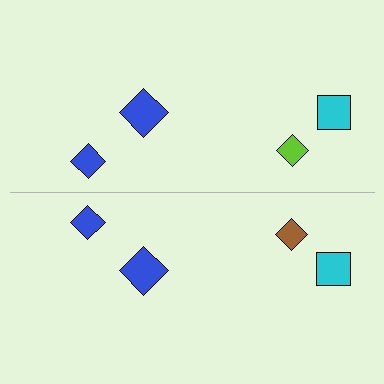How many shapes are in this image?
There are 8 shapes in this image.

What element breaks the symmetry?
The brown diamond on the bottom side breaks the symmetry — its mirror counterpart is lime.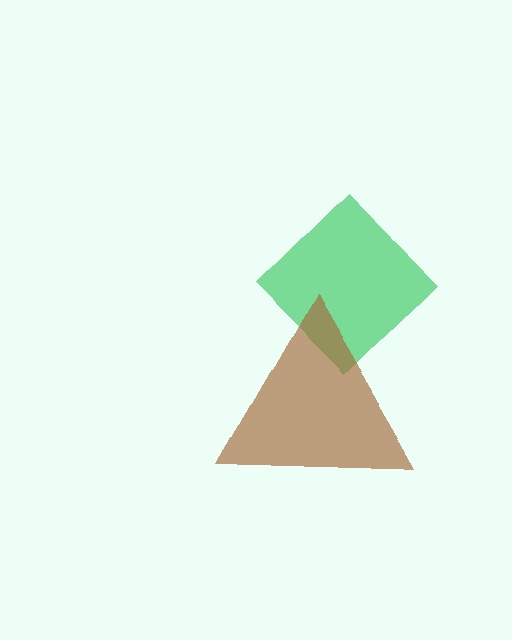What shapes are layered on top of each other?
The layered shapes are: a green diamond, a brown triangle.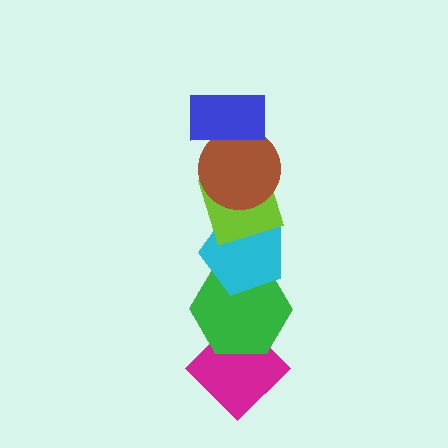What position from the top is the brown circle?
The brown circle is 2nd from the top.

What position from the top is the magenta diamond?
The magenta diamond is 6th from the top.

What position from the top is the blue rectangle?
The blue rectangle is 1st from the top.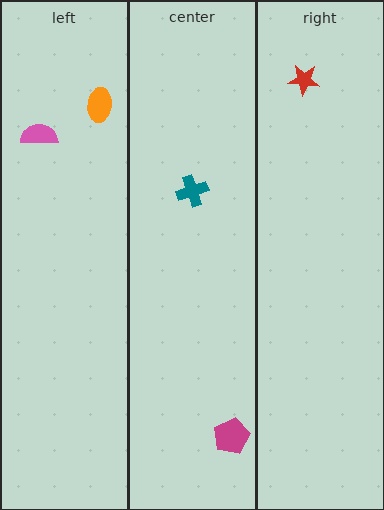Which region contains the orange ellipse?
The left region.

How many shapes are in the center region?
2.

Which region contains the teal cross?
The center region.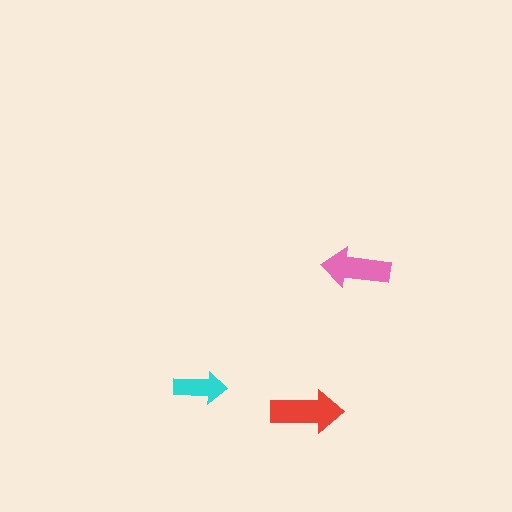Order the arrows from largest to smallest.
the red one, the pink one, the cyan one.